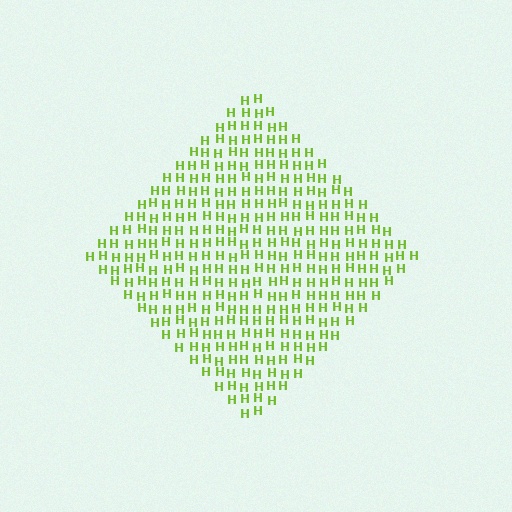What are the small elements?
The small elements are letter H's.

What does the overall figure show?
The overall figure shows a diamond.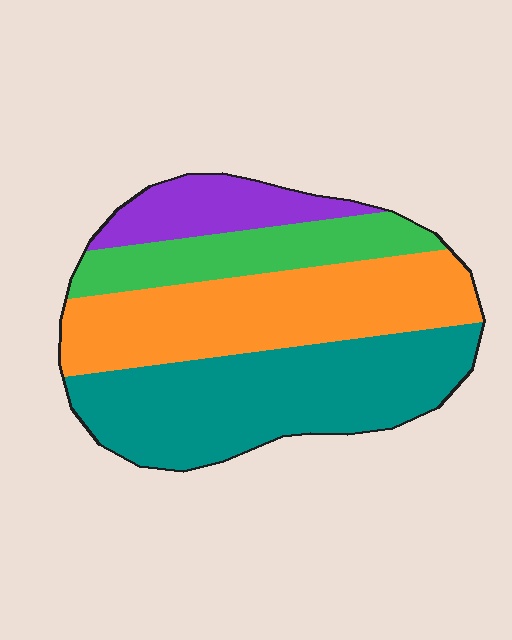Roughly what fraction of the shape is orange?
Orange takes up between a sixth and a third of the shape.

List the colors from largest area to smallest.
From largest to smallest: teal, orange, green, purple.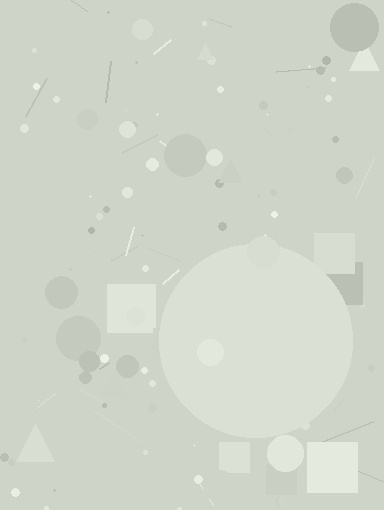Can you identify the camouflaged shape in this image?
The camouflaged shape is a circle.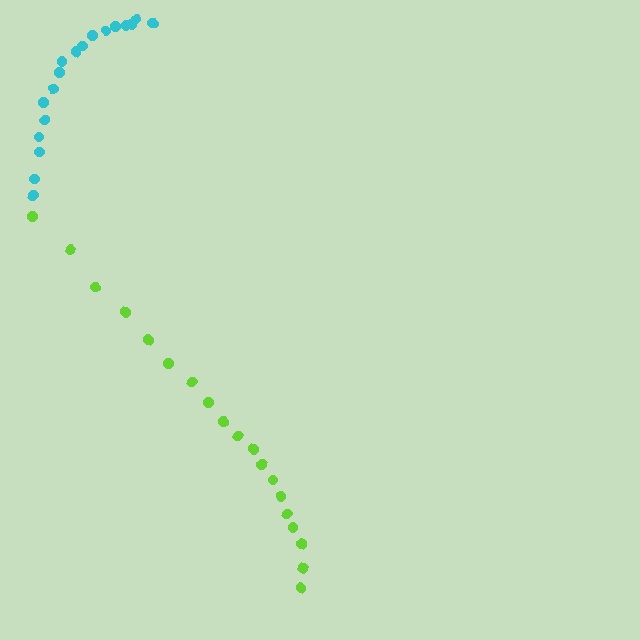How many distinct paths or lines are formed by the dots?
There are 2 distinct paths.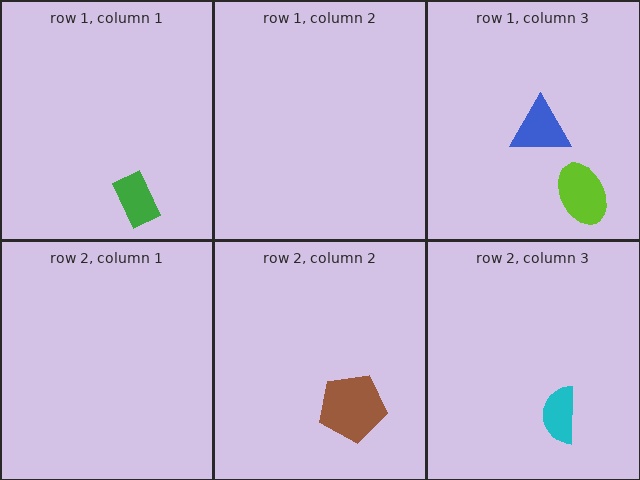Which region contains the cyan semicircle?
The row 2, column 3 region.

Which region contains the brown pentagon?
The row 2, column 2 region.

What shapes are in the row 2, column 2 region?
The brown pentagon.